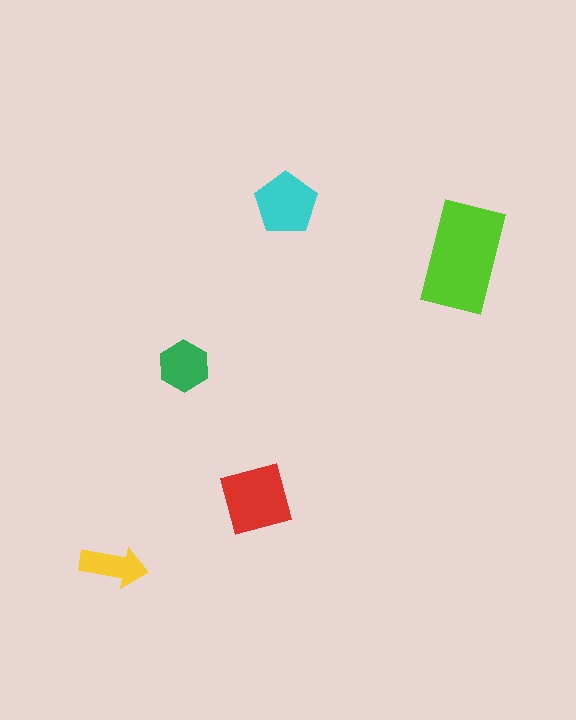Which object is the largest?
The lime rectangle.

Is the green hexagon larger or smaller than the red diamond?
Smaller.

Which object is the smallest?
The yellow arrow.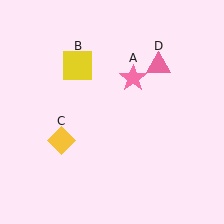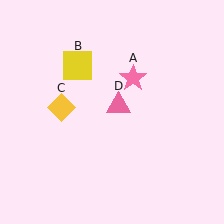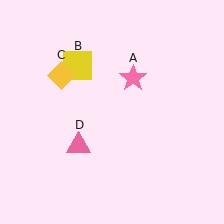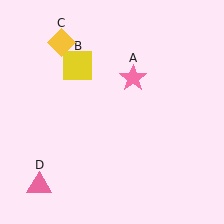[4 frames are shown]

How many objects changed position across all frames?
2 objects changed position: yellow diamond (object C), pink triangle (object D).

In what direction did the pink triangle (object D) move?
The pink triangle (object D) moved down and to the left.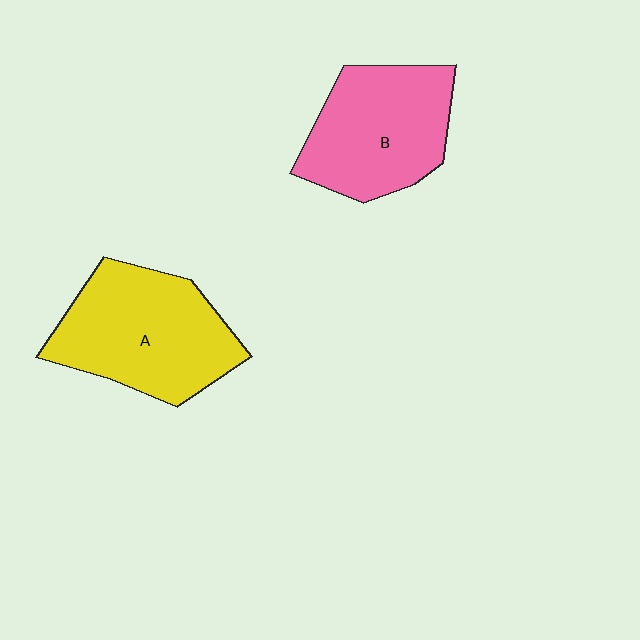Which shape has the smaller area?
Shape B (pink).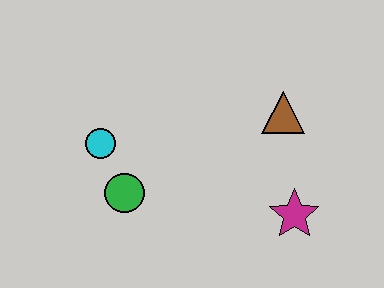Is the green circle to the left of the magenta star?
Yes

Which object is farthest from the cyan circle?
The magenta star is farthest from the cyan circle.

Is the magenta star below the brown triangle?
Yes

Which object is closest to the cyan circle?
The green circle is closest to the cyan circle.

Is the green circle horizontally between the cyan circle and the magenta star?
Yes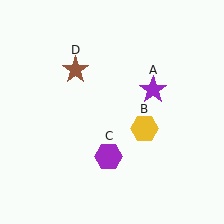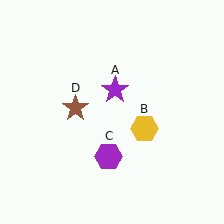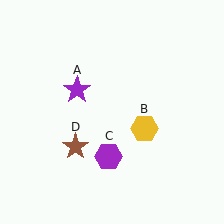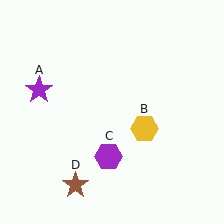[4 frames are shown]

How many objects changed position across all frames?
2 objects changed position: purple star (object A), brown star (object D).